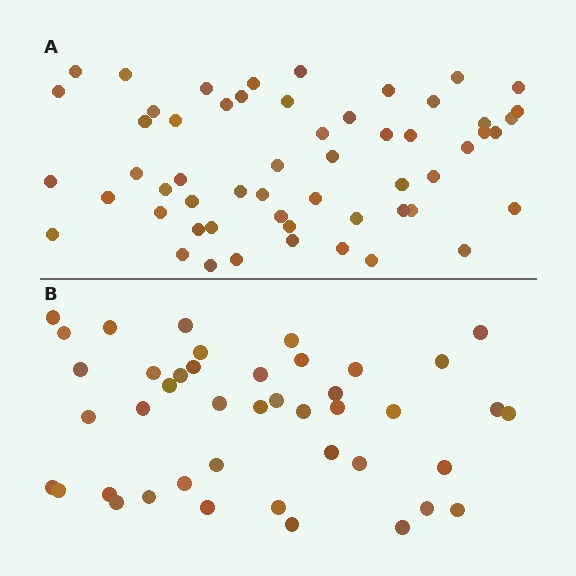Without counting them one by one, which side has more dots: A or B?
Region A (the top region) has more dots.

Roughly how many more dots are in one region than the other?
Region A has approximately 15 more dots than region B.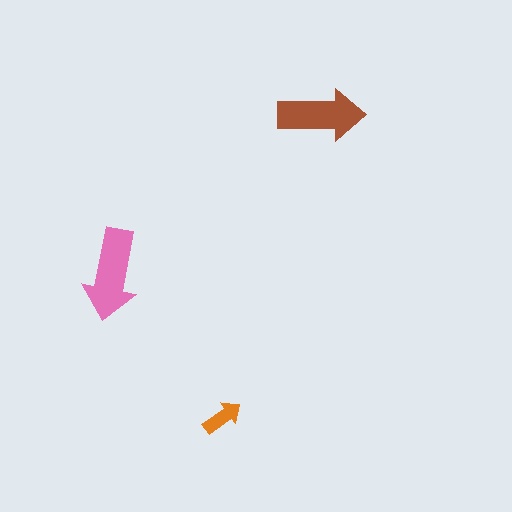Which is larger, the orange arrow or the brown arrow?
The brown one.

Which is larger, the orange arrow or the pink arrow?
The pink one.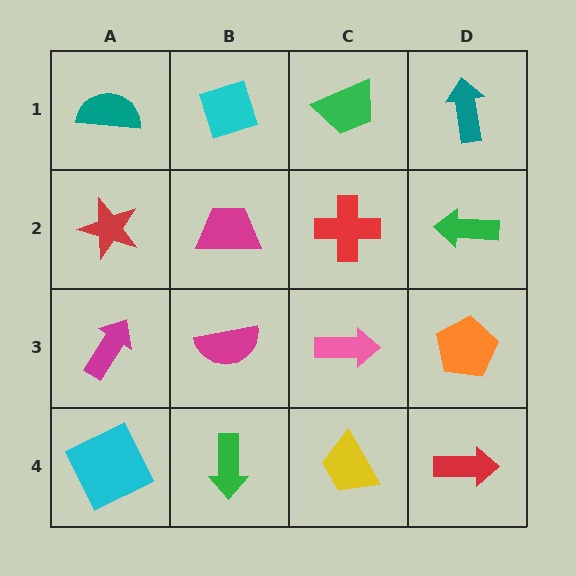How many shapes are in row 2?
4 shapes.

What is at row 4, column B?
A green arrow.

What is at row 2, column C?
A red cross.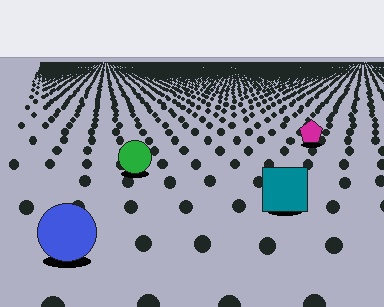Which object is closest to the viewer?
The blue circle is closest. The texture marks near it are larger and more spread out.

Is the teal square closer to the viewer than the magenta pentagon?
Yes. The teal square is closer — you can tell from the texture gradient: the ground texture is coarser near it.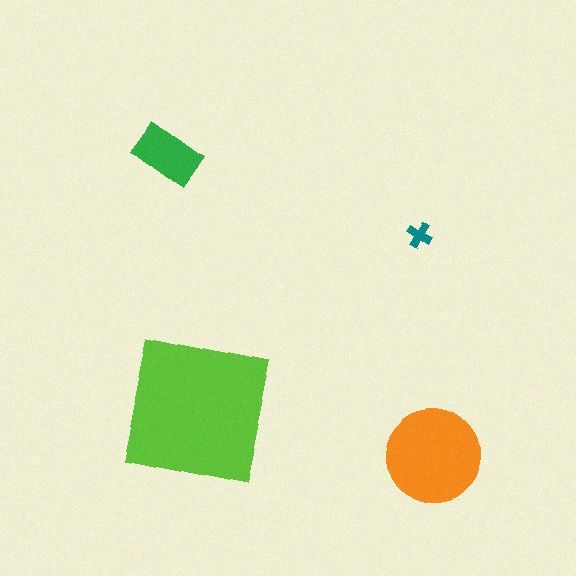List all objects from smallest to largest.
The teal cross, the green rectangle, the orange circle, the lime square.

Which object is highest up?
The green rectangle is topmost.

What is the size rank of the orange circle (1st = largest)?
2nd.